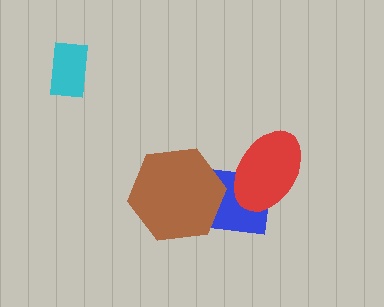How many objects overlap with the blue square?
2 objects overlap with the blue square.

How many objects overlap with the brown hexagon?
1 object overlaps with the brown hexagon.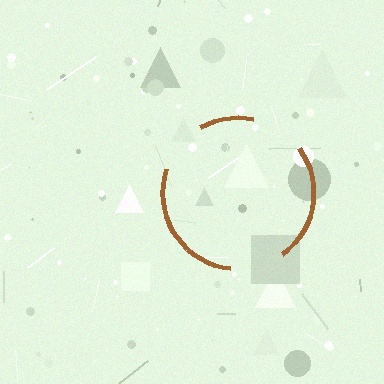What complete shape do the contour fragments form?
The contour fragments form a circle.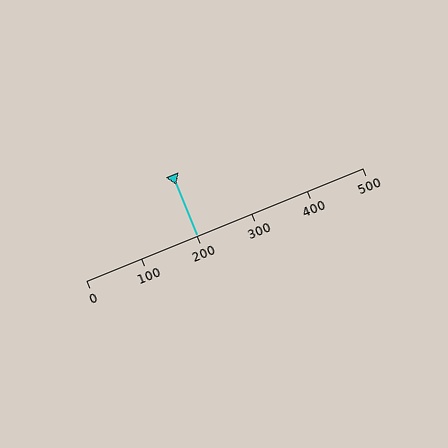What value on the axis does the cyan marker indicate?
The marker indicates approximately 200.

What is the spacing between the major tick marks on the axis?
The major ticks are spaced 100 apart.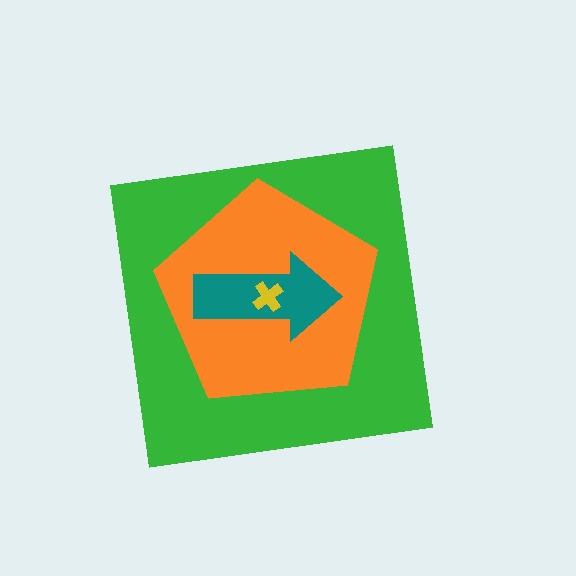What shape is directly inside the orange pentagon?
The teal arrow.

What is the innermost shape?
The yellow cross.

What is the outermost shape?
The green square.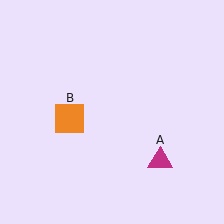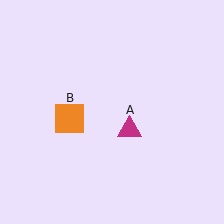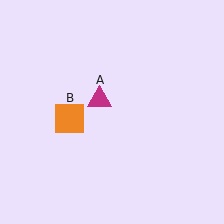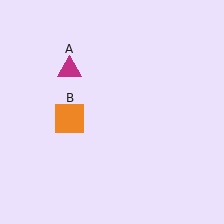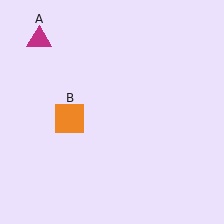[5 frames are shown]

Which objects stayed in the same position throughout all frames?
Orange square (object B) remained stationary.